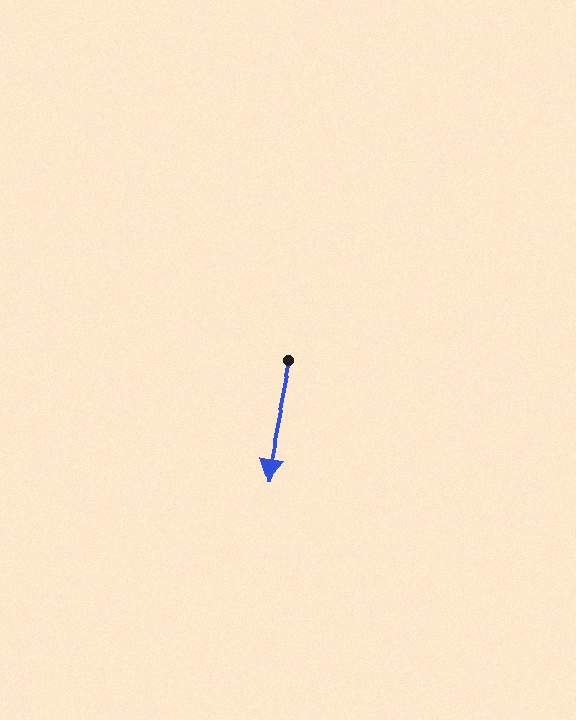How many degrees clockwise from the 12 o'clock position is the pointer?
Approximately 191 degrees.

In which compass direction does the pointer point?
South.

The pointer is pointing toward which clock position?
Roughly 6 o'clock.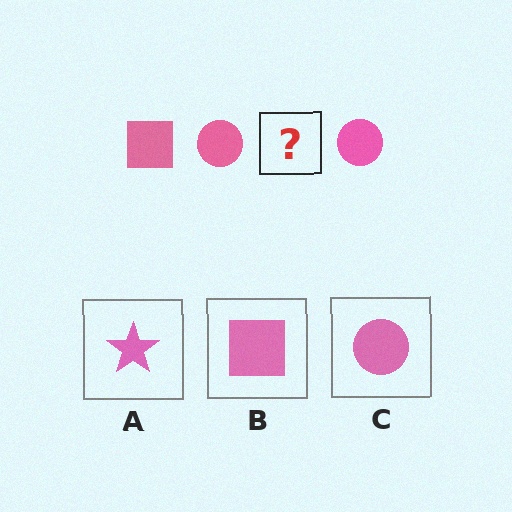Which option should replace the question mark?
Option B.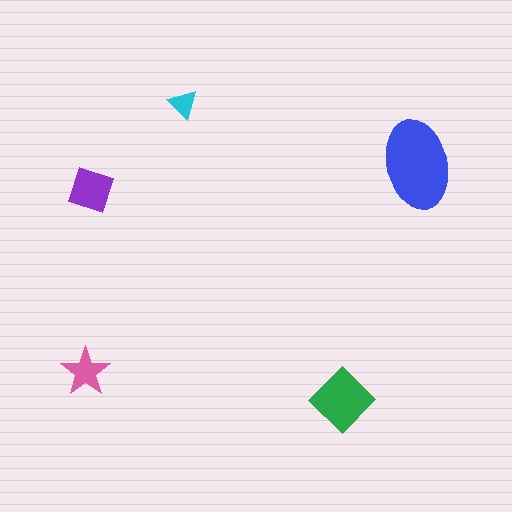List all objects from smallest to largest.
The cyan triangle, the pink star, the purple diamond, the green diamond, the blue ellipse.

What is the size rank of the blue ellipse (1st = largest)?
1st.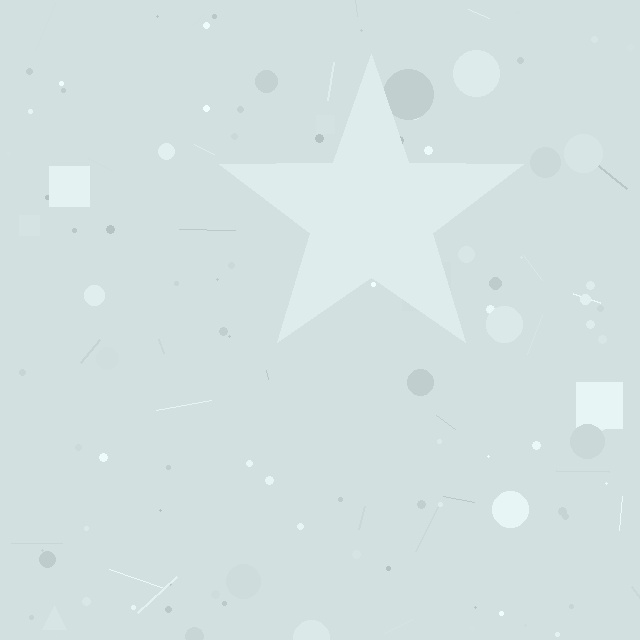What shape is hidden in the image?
A star is hidden in the image.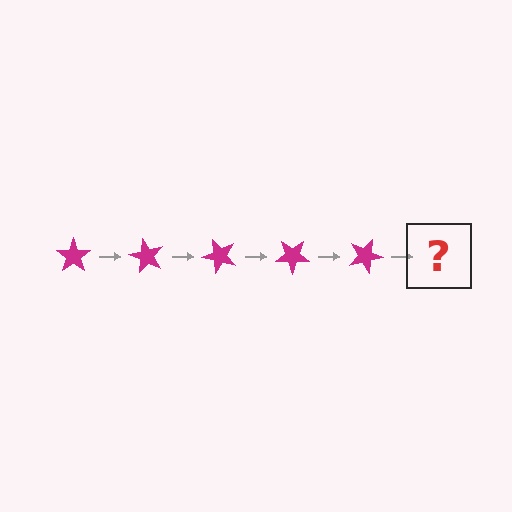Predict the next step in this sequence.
The next step is a magenta star rotated 300 degrees.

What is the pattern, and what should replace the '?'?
The pattern is that the star rotates 60 degrees each step. The '?' should be a magenta star rotated 300 degrees.